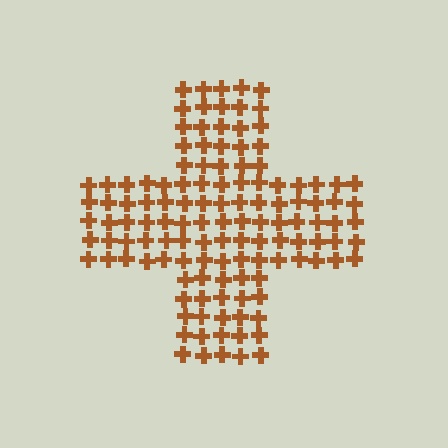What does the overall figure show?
The overall figure shows a cross.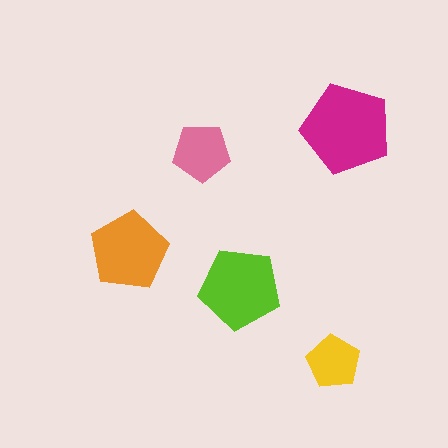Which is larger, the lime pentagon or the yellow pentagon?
The lime one.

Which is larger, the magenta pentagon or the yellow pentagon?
The magenta one.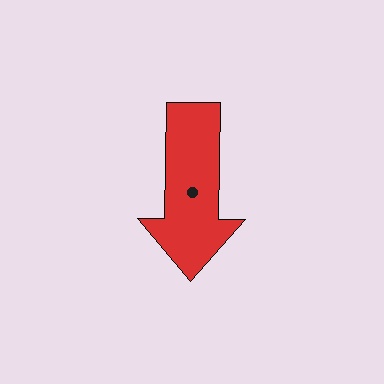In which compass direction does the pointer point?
South.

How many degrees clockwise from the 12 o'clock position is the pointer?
Approximately 181 degrees.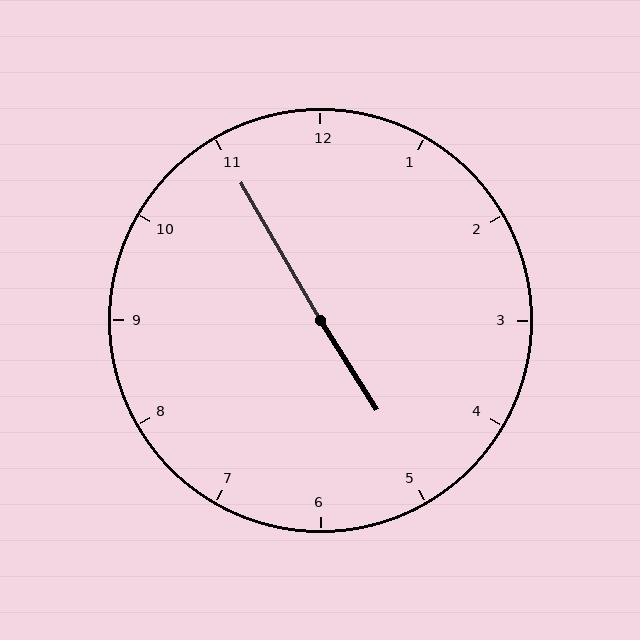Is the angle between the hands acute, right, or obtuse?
It is obtuse.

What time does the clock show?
4:55.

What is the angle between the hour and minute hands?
Approximately 178 degrees.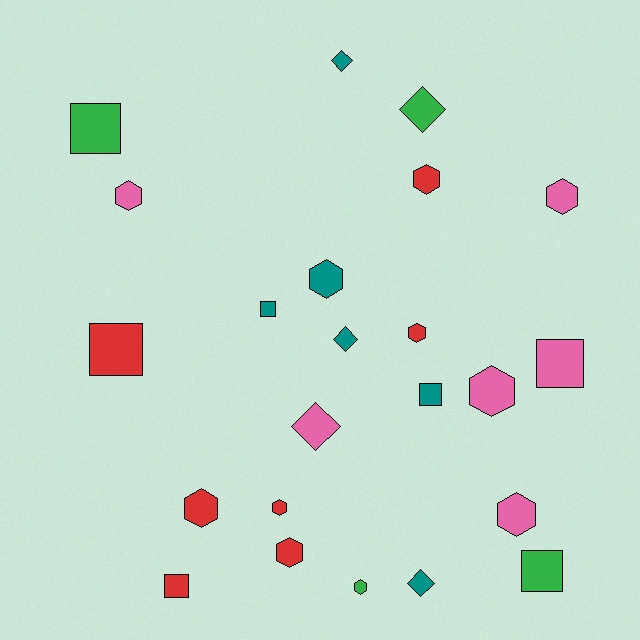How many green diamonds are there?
There is 1 green diamond.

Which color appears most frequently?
Red, with 7 objects.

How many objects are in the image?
There are 23 objects.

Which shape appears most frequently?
Hexagon, with 11 objects.